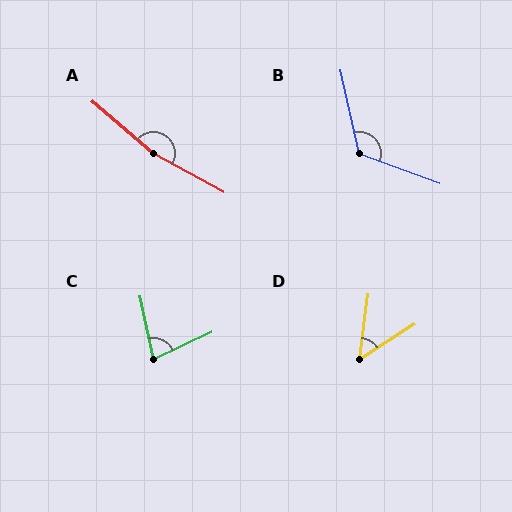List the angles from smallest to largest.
D (50°), C (76°), B (122°), A (168°).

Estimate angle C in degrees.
Approximately 76 degrees.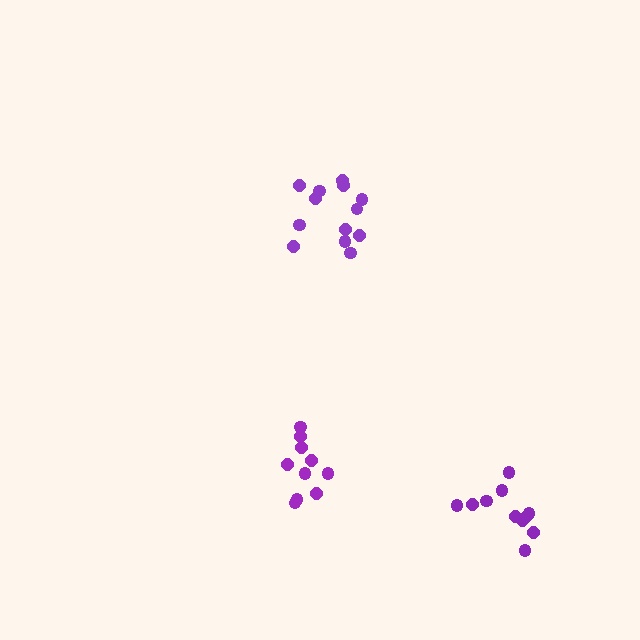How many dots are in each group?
Group 1: 13 dots, Group 2: 10 dots, Group 3: 11 dots (34 total).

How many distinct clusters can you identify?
There are 3 distinct clusters.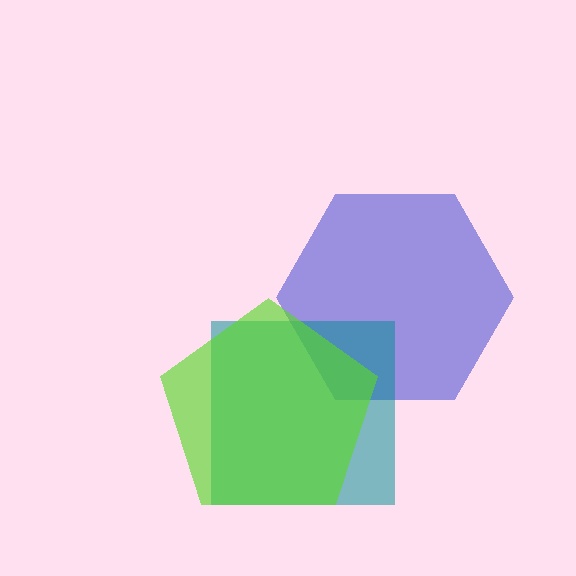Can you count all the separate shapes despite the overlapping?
Yes, there are 3 separate shapes.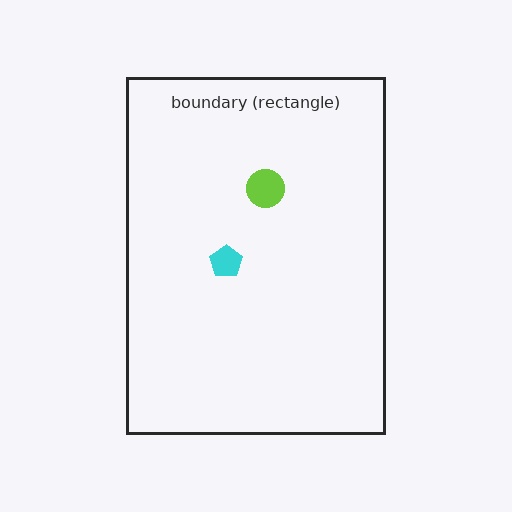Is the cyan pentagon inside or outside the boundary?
Inside.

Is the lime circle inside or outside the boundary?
Inside.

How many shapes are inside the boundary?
2 inside, 0 outside.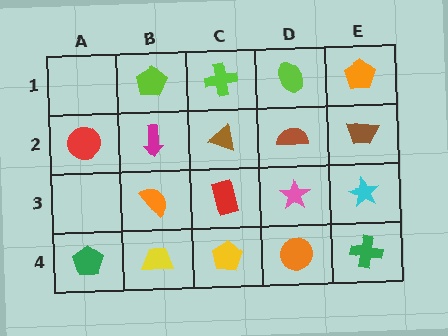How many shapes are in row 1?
4 shapes.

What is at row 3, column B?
An orange semicircle.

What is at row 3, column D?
A pink star.